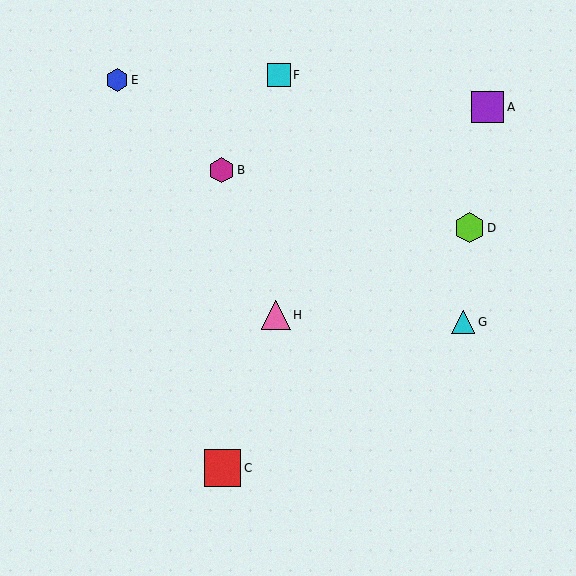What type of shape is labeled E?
Shape E is a blue hexagon.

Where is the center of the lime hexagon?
The center of the lime hexagon is at (469, 228).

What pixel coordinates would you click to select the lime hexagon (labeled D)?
Click at (469, 228) to select the lime hexagon D.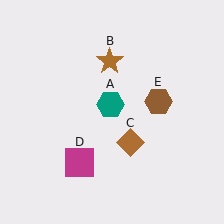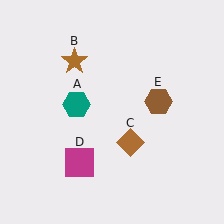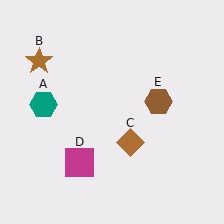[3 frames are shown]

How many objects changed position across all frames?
2 objects changed position: teal hexagon (object A), brown star (object B).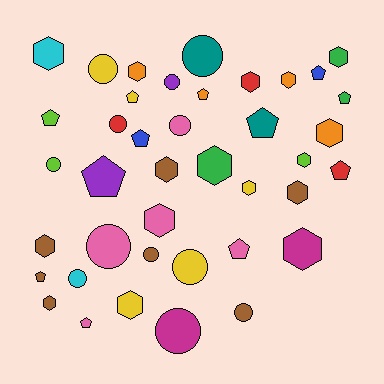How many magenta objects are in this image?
There are 2 magenta objects.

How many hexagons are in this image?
There are 16 hexagons.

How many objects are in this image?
There are 40 objects.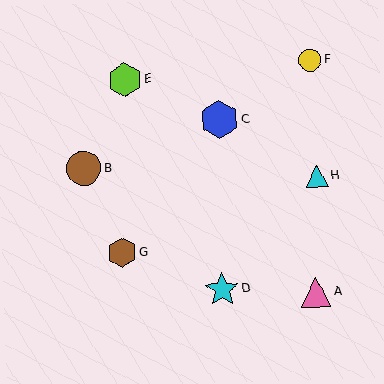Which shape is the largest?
The blue hexagon (labeled C) is the largest.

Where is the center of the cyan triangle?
The center of the cyan triangle is at (317, 176).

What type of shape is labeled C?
Shape C is a blue hexagon.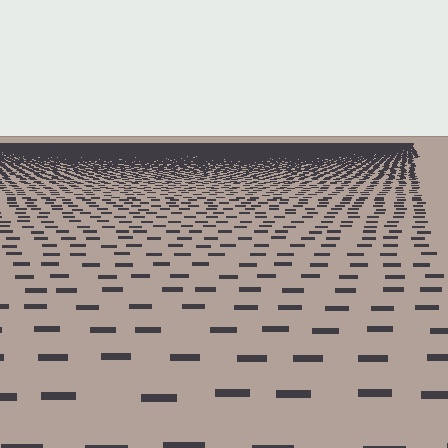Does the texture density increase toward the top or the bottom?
Density increases toward the top.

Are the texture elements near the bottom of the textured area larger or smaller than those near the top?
Larger. Near the bottom, elements are closer to the viewer and appear at a bigger on-screen size.